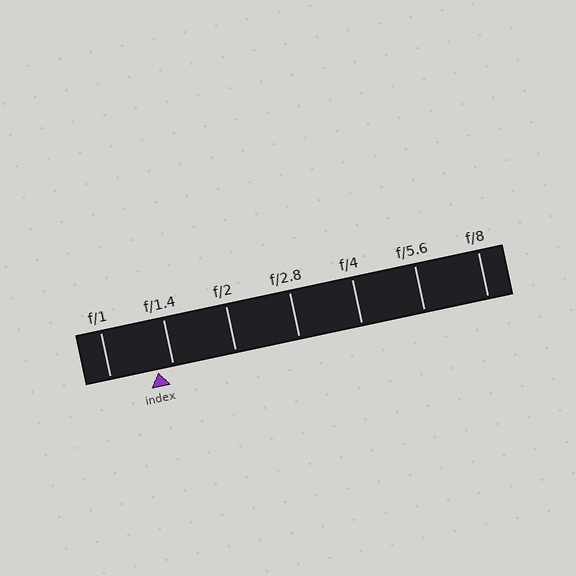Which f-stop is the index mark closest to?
The index mark is closest to f/1.4.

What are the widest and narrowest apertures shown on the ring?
The widest aperture shown is f/1 and the narrowest is f/8.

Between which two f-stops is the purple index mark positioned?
The index mark is between f/1 and f/1.4.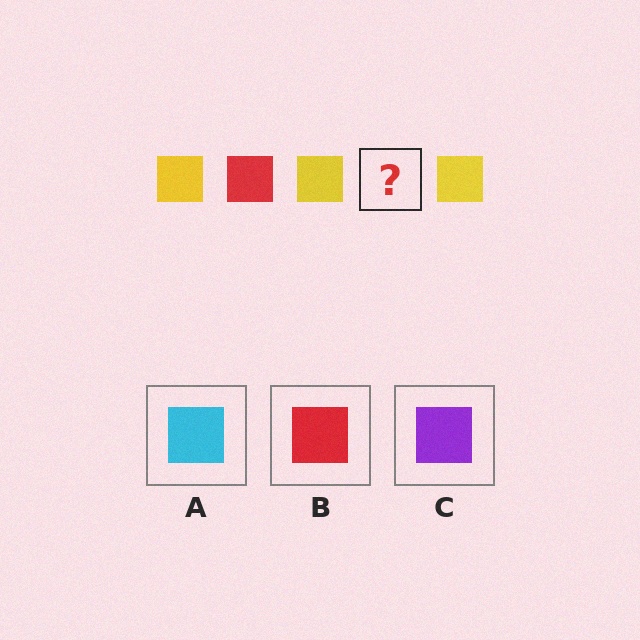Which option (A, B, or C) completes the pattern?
B.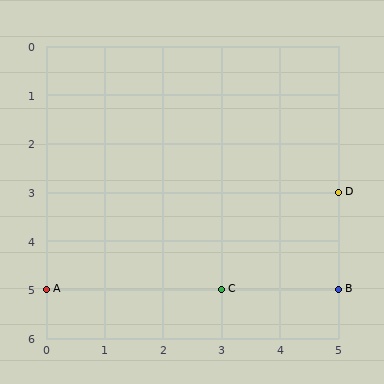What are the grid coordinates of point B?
Point B is at grid coordinates (5, 5).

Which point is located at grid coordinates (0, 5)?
Point A is at (0, 5).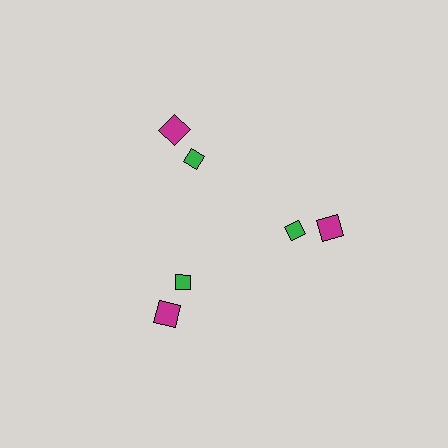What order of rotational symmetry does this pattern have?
This pattern has 3-fold rotational symmetry.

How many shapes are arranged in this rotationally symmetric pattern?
There are 6 shapes, arranged in 3 groups of 2.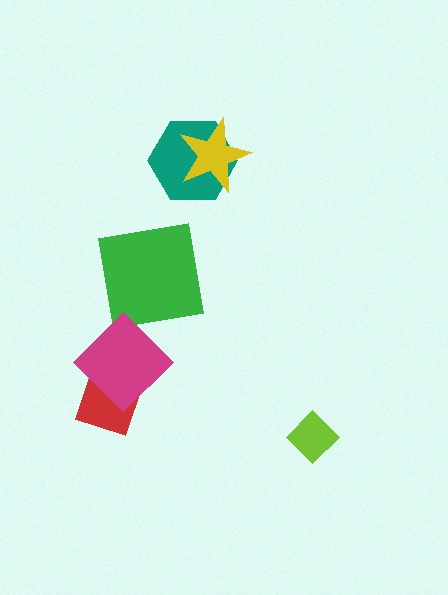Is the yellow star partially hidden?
No, no other shape covers it.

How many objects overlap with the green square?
0 objects overlap with the green square.